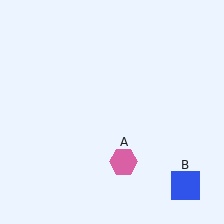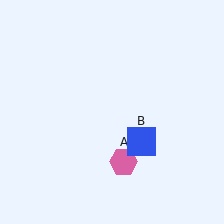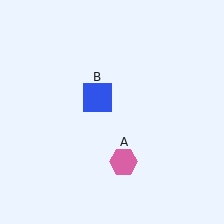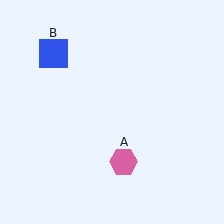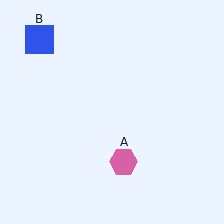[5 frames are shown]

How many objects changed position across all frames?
1 object changed position: blue square (object B).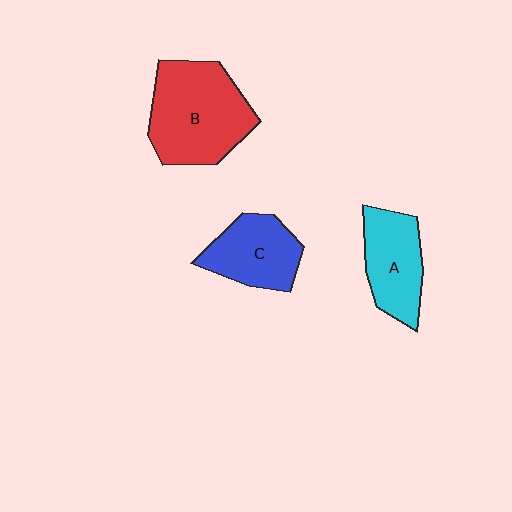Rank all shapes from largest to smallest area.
From largest to smallest: B (red), A (cyan), C (blue).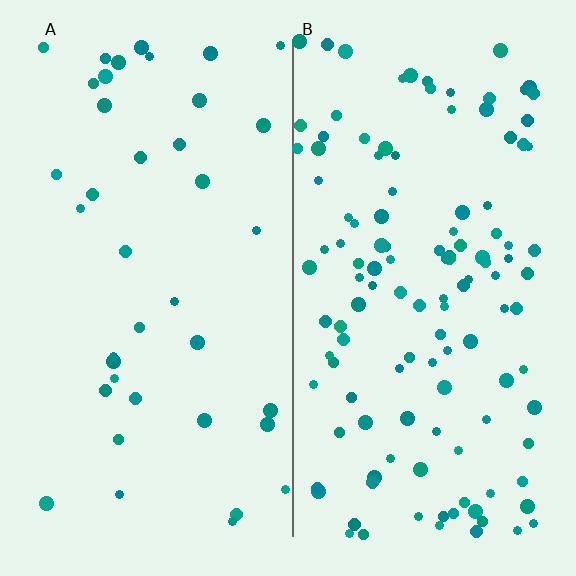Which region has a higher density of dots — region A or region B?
B (the right).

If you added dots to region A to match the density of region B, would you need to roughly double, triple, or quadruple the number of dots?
Approximately triple.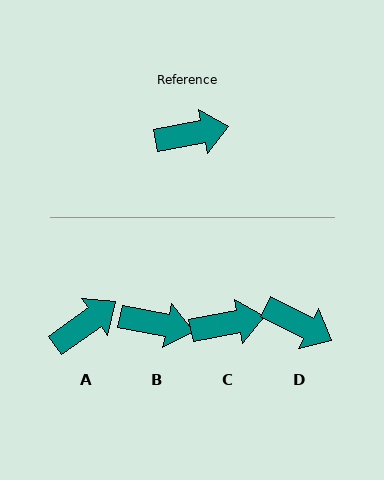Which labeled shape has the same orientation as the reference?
C.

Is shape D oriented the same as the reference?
No, it is off by about 38 degrees.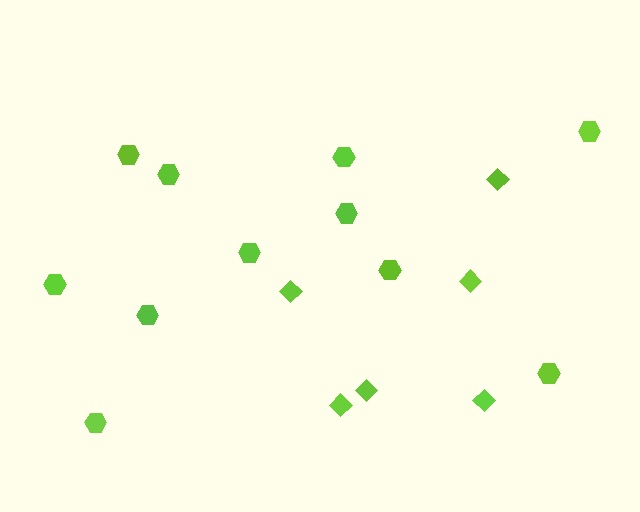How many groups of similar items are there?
There are 2 groups: one group of diamonds (6) and one group of hexagons (11).